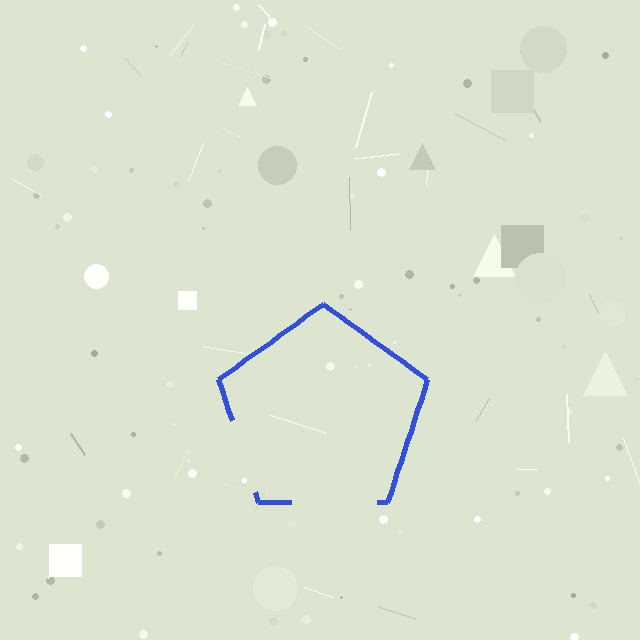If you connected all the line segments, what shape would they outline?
They would outline a pentagon.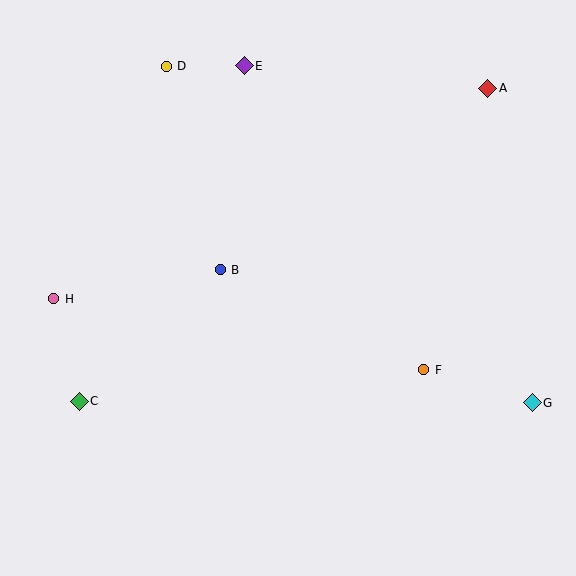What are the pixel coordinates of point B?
Point B is at (220, 270).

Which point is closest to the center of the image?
Point B at (220, 270) is closest to the center.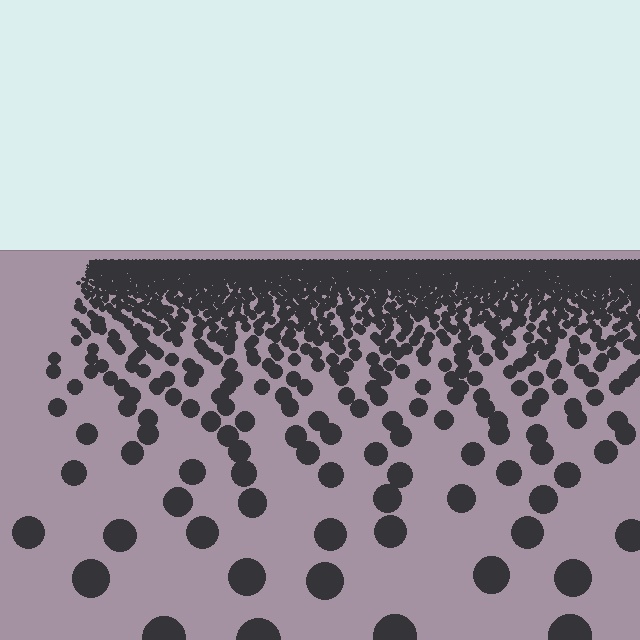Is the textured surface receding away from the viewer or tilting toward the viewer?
The surface is receding away from the viewer. Texture elements get smaller and denser toward the top.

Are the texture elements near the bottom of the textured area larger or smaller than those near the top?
Larger. Near the bottom, elements are closer to the viewer and appear at a bigger on-screen size.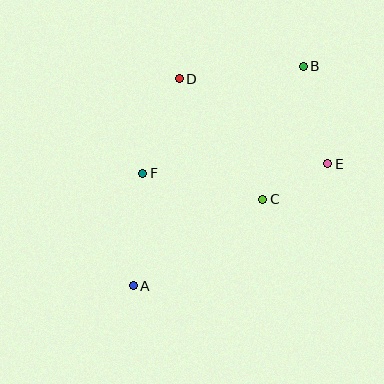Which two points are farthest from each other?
Points A and B are farthest from each other.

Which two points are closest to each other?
Points C and E are closest to each other.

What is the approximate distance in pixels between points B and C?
The distance between B and C is approximately 139 pixels.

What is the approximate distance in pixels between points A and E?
The distance between A and E is approximately 229 pixels.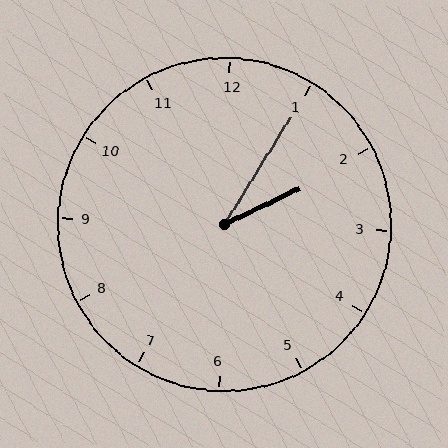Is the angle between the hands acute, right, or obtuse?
It is acute.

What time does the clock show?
2:05.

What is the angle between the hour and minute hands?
Approximately 32 degrees.